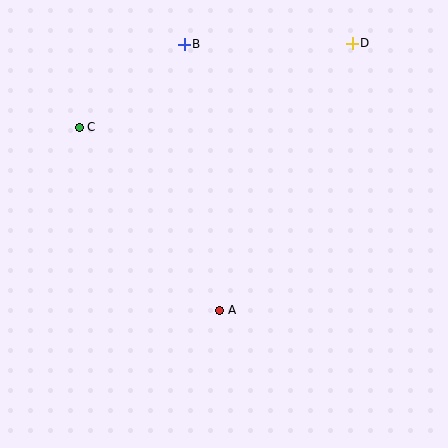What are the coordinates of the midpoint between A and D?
The midpoint between A and D is at (286, 177).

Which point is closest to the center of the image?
Point A at (220, 310) is closest to the center.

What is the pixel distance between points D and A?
The distance between D and A is 298 pixels.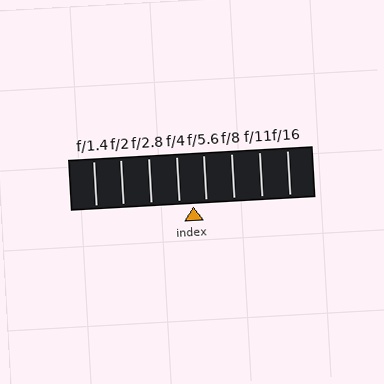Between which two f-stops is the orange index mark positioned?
The index mark is between f/4 and f/5.6.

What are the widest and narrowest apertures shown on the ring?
The widest aperture shown is f/1.4 and the narrowest is f/16.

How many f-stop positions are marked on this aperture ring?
There are 8 f-stop positions marked.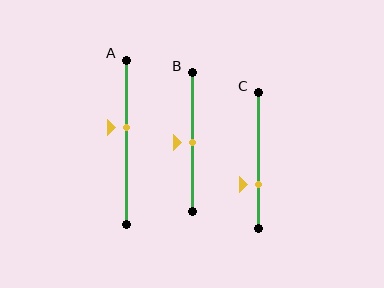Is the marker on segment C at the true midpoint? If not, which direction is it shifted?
No, the marker on segment C is shifted downward by about 18% of the segment length.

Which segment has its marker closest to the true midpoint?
Segment B has its marker closest to the true midpoint.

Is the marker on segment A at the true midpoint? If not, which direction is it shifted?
No, the marker on segment A is shifted upward by about 9% of the segment length.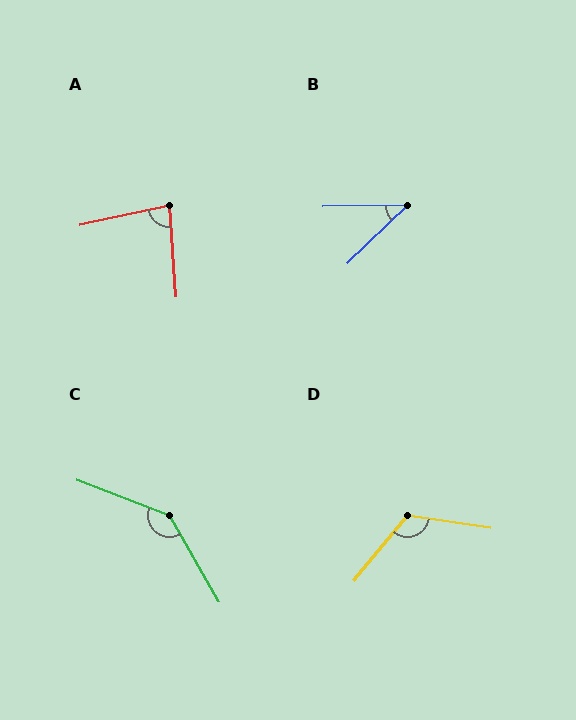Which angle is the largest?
C, at approximately 141 degrees.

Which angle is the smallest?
B, at approximately 43 degrees.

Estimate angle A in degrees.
Approximately 82 degrees.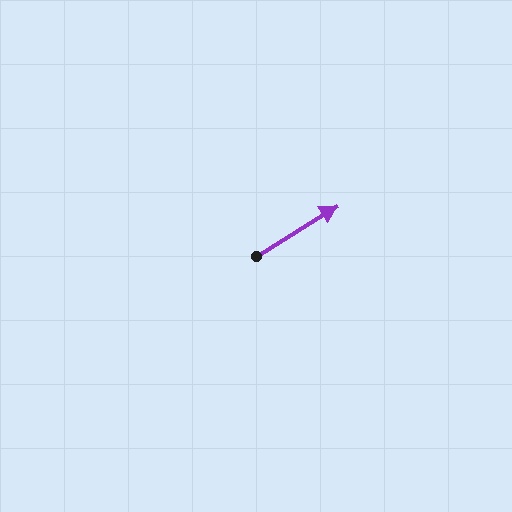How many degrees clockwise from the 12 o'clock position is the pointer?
Approximately 58 degrees.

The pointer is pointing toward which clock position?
Roughly 2 o'clock.